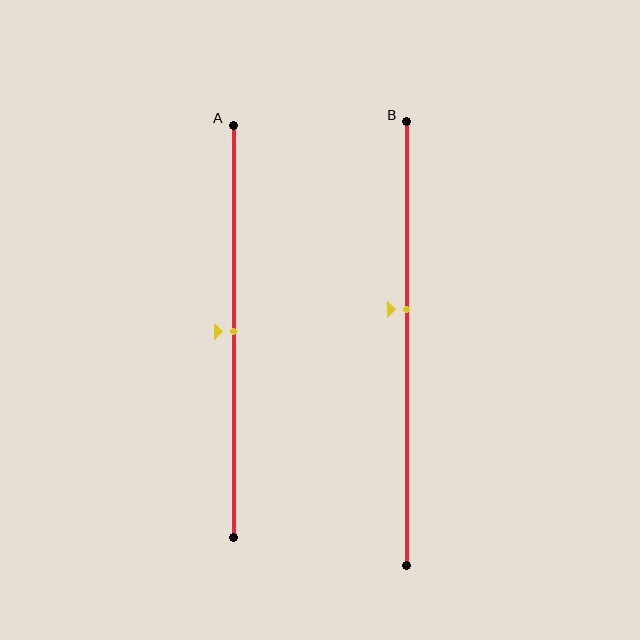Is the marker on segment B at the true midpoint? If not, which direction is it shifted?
No, the marker on segment B is shifted upward by about 8% of the segment length.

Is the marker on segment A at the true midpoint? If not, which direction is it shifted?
Yes, the marker on segment A is at the true midpoint.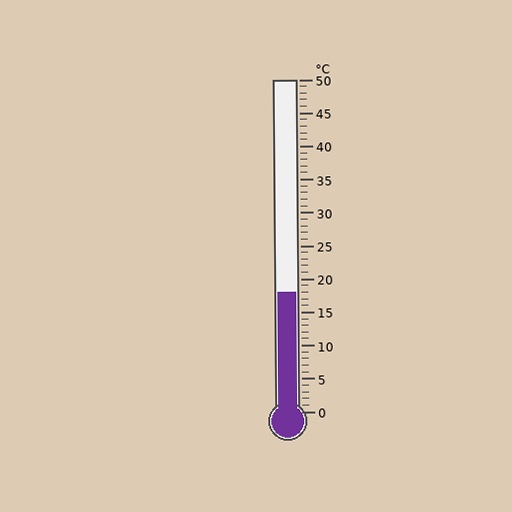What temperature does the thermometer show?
The thermometer shows approximately 18°C.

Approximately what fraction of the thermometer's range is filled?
The thermometer is filled to approximately 35% of its range.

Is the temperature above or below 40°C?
The temperature is below 40°C.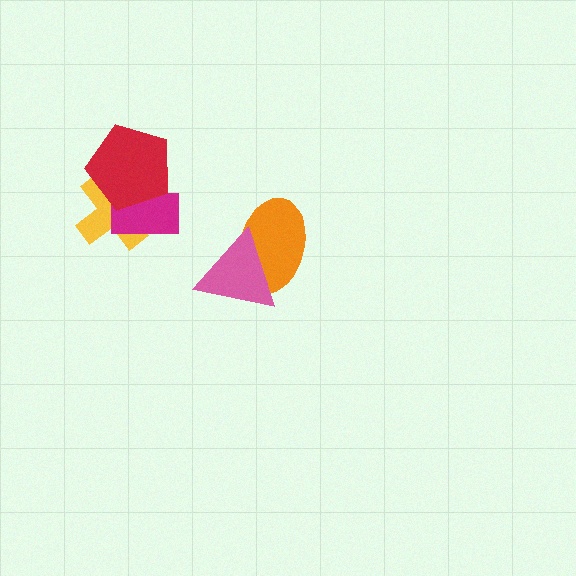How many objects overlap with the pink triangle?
1 object overlaps with the pink triangle.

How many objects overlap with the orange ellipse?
1 object overlaps with the orange ellipse.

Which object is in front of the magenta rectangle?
The red pentagon is in front of the magenta rectangle.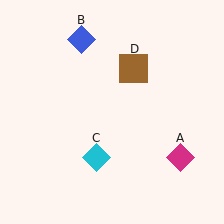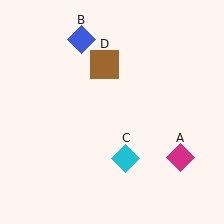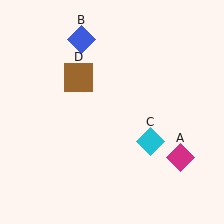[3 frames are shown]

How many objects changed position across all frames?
2 objects changed position: cyan diamond (object C), brown square (object D).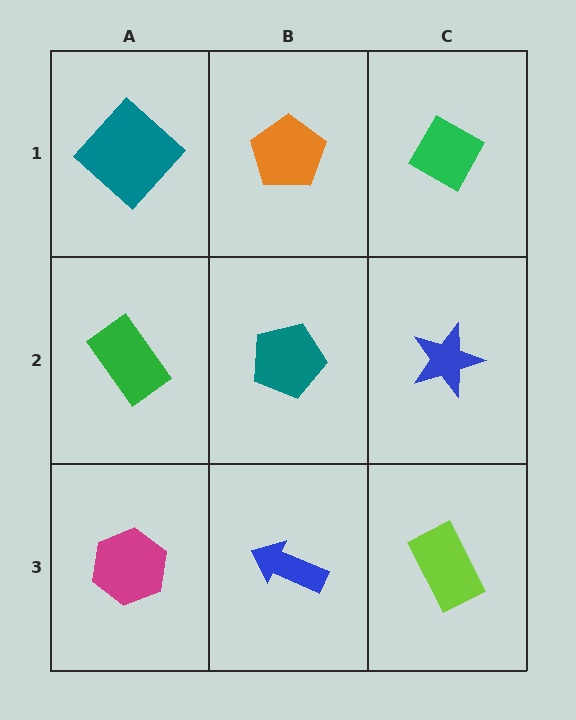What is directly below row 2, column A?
A magenta hexagon.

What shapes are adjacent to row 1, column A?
A green rectangle (row 2, column A), an orange pentagon (row 1, column B).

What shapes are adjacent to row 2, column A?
A teal diamond (row 1, column A), a magenta hexagon (row 3, column A), a teal pentagon (row 2, column B).